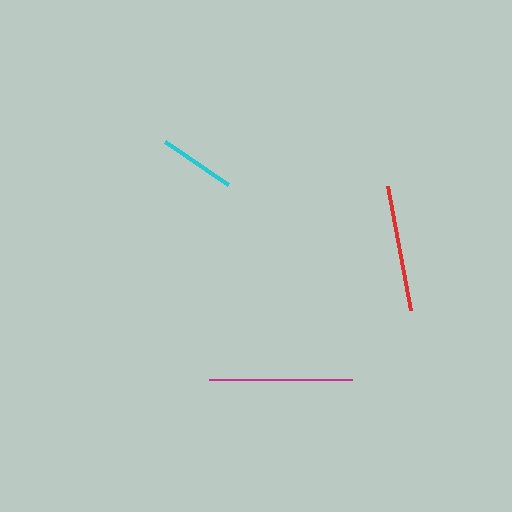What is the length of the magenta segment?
The magenta segment is approximately 144 pixels long.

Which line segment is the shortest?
The cyan line is the shortest at approximately 76 pixels.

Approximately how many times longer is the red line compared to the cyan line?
The red line is approximately 1.6 times the length of the cyan line.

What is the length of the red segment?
The red segment is approximately 126 pixels long.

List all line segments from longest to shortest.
From longest to shortest: magenta, red, cyan.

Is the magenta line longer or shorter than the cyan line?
The magenta line is longer than the cyan line.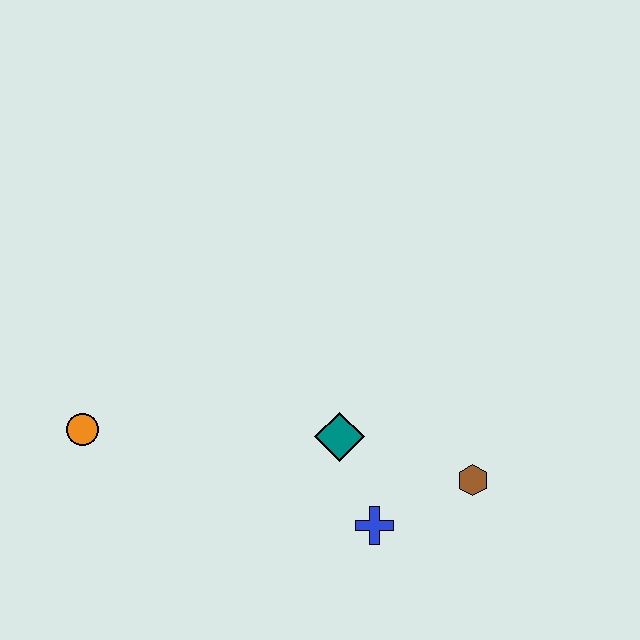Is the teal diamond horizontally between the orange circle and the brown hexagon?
Yes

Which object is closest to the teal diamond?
The blue cross is closest to the teal diamond.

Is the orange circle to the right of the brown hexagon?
No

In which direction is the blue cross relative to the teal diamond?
The blue cross is below the teal diamond.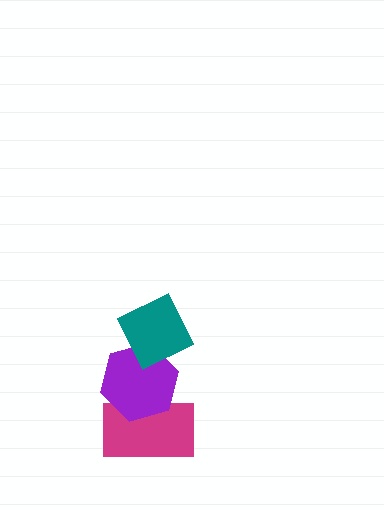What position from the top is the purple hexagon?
The purple hexagon is 2nd from the top.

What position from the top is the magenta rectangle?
The magenta rectangle is 3rd from the top.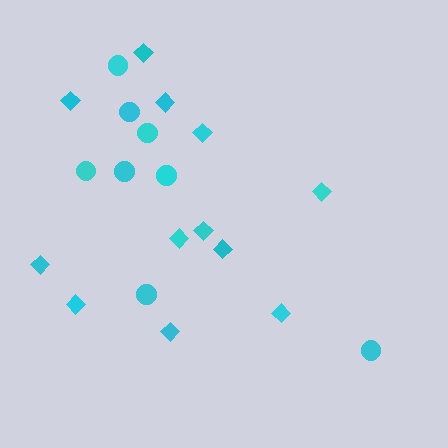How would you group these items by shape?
There are 2 groups: one group of circles (8) and one group of diamonds (12).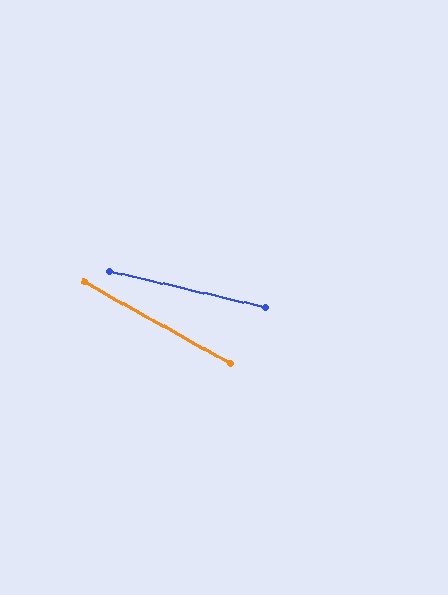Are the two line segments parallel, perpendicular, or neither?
Neither parallel nor perpendicular — they differ by about 16°.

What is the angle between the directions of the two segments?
Approximately 16 degrees.